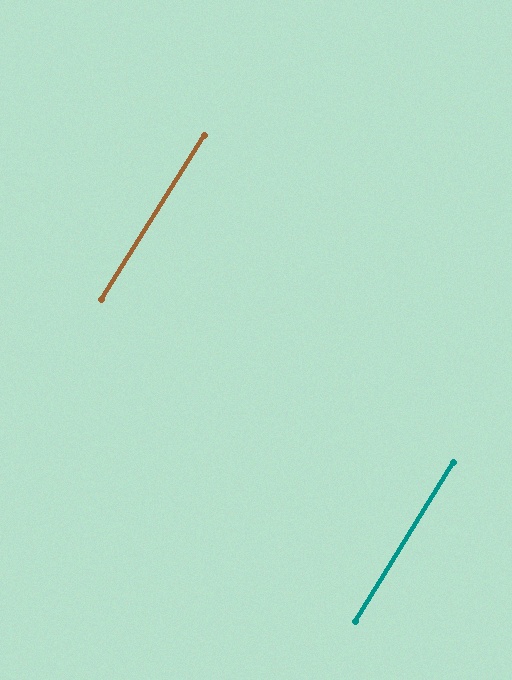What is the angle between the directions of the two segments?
Approximately 0 degrees.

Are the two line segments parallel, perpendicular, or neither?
Parallel — their directions differ by only 0.2°.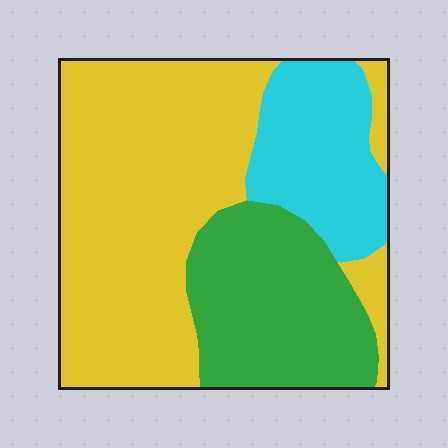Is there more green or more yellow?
Yellow.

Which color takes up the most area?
Yellow, at roughly 55%.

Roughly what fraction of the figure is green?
Green covers 26% of the figure.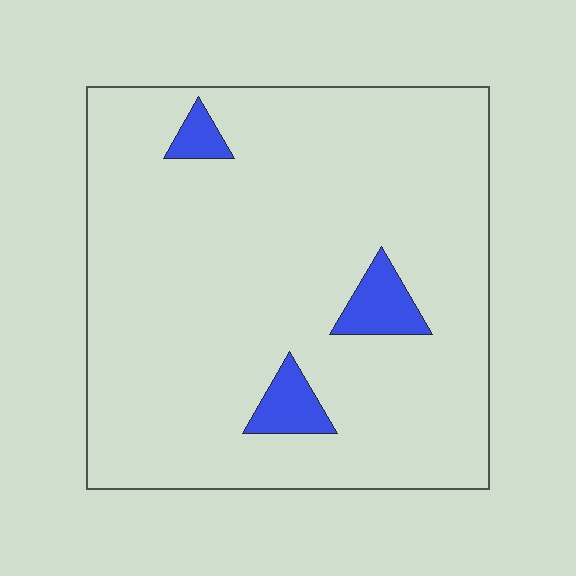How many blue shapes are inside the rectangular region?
3.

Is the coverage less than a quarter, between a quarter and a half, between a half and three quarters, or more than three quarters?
Less than a quarter.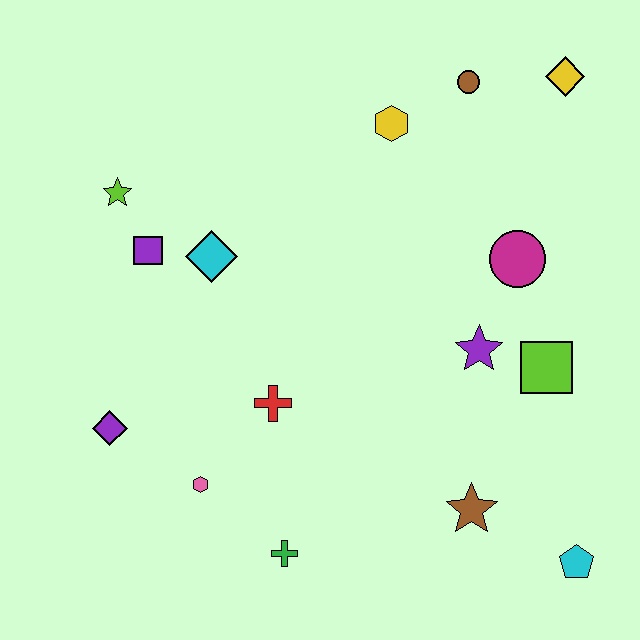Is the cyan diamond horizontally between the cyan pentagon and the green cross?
No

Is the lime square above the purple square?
No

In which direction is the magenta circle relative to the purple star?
The magenta circle is above the purple star.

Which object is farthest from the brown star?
The lime star is farthest from the brown star.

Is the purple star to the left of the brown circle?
No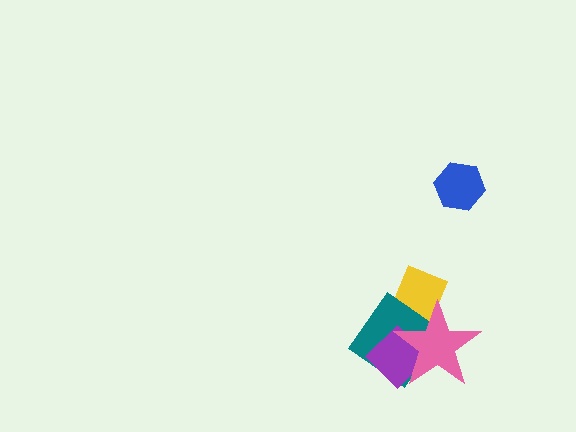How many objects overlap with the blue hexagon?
0 objects overlap with the blue hexagon.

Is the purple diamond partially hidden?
Yes, it is partially covered by another shape.